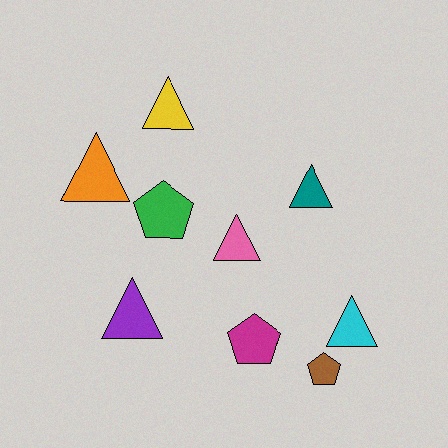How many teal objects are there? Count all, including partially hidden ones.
There is 1 teal object.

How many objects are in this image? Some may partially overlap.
There are 9 objects.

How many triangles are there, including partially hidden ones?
There are 6 triangles.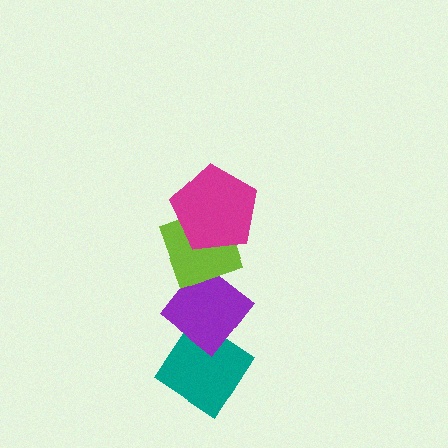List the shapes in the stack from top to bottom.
From top to bottom: the magenta pentagon, the lime diamond, the purple diamond, the teal diamond.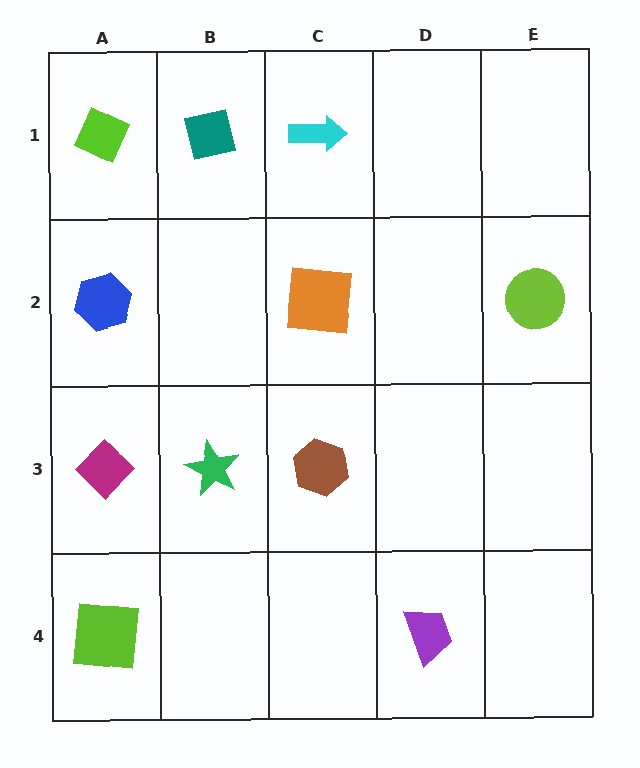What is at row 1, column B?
A teal square.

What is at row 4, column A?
A lime square.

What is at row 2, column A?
A blue hexagon.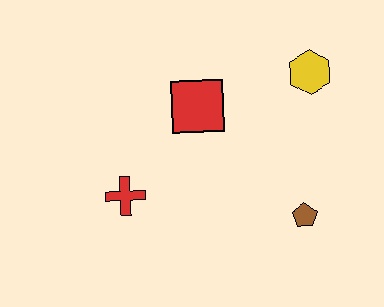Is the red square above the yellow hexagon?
No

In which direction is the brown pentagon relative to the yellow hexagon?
The brown pentagon is below the yellow hexagon.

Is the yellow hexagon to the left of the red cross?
No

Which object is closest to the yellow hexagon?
The red square is closest to the yellow hexagon.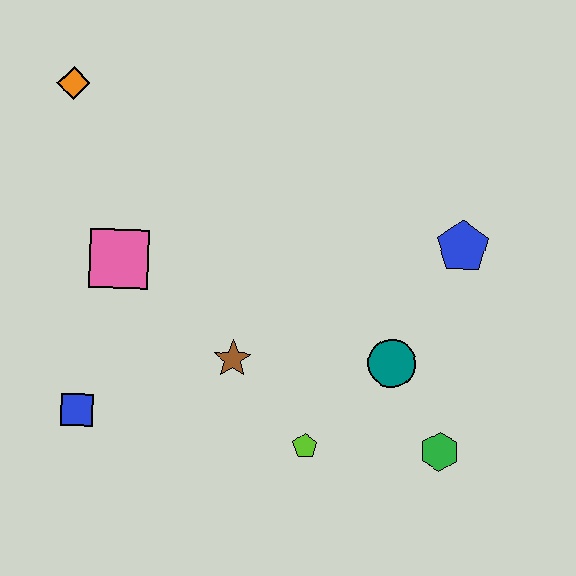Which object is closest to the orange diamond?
The pink square is closest to the orange diamond.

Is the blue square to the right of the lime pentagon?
No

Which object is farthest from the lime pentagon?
The orange diamond is farthest from the lime pentagon.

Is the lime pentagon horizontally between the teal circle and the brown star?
Yes